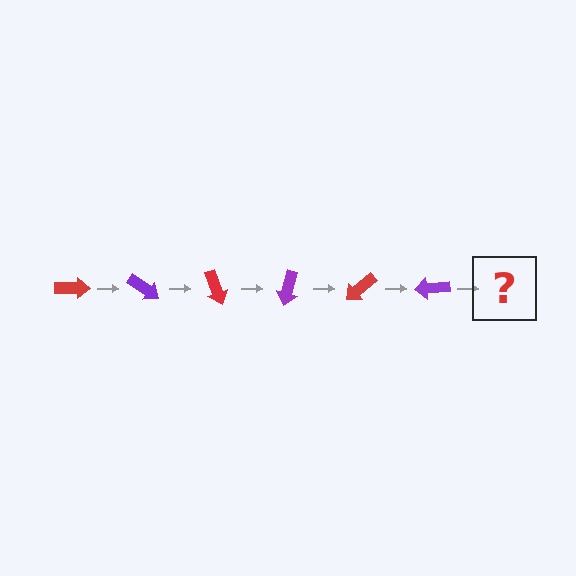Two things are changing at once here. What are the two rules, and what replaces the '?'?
The two rules are that it rotates 35 degrees each step and the color cycles through red and purple. The '?' should be a red arrow, rotated 210 degrees from the start.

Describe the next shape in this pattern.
It should be a red arrow, rotated 210 degrees from the start.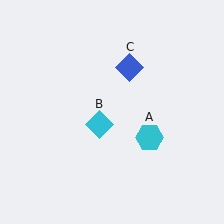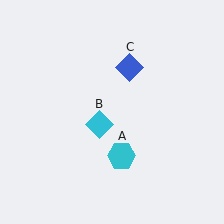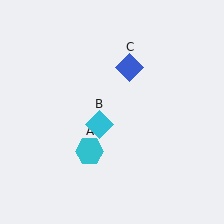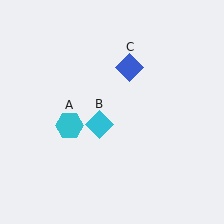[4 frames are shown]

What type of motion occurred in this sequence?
The cyan hexagon (object A) rotated clockwise around the center of the scene.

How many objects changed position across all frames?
1 object changed position: cyan hexagon (object A).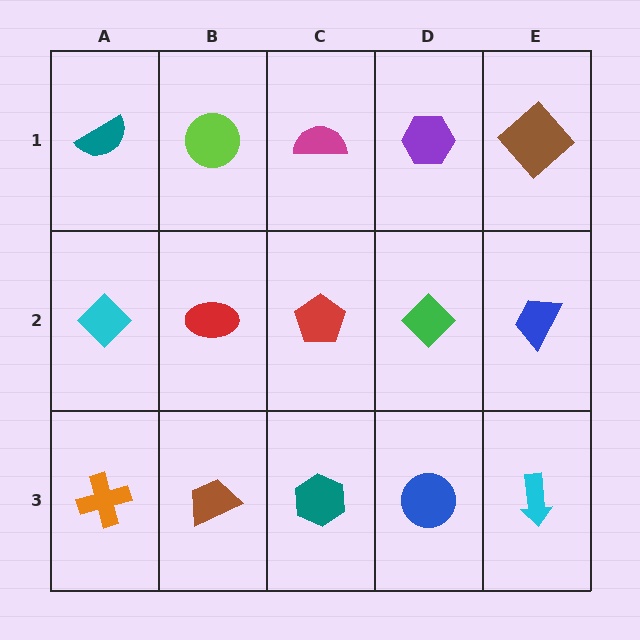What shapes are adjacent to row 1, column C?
A red pentagon (row 2, column C), a lime circle (row 1, column B), a purple hexagon (row 1, column D).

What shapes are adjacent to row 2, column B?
A lime circle (row 1, column B), a brown trapezoid (row 3, column B), a cyan diamond (row 2, column A), a red pentagon (row 2, column C).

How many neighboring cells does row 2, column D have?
4.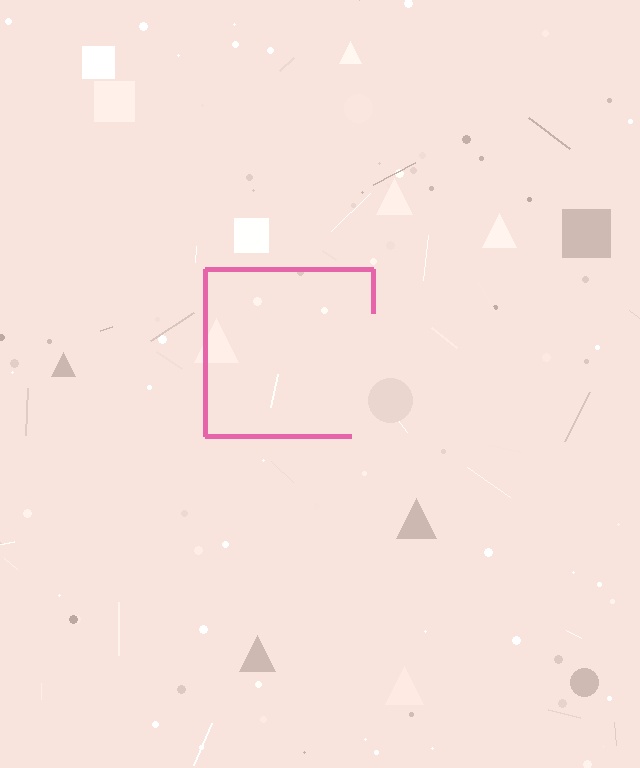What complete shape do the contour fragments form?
The contour fragments form a square.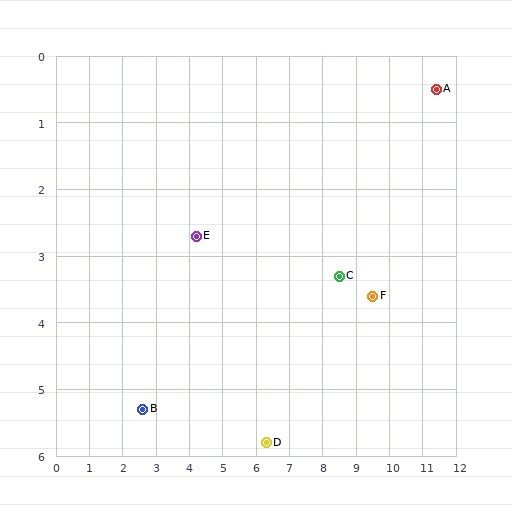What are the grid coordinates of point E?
Point E is at approximately (4.2, 2.7).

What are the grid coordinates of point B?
Point B is at approximately (2.6, 5.3).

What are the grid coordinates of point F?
Point F is at approximately (9.5, 3.6).